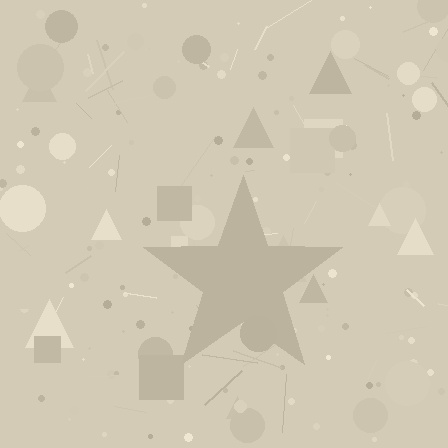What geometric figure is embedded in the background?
A star is embedded in the background.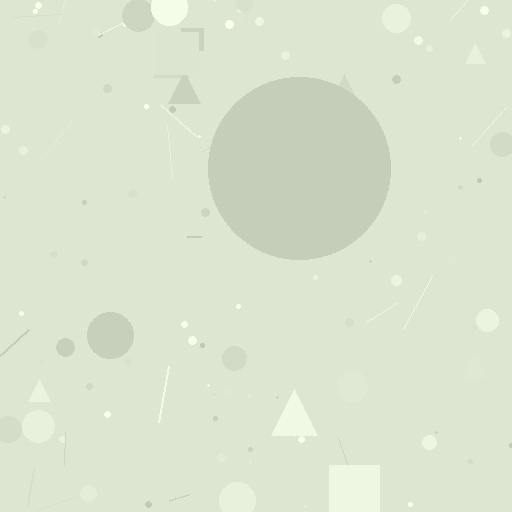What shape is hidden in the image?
A circle is hidden in the image.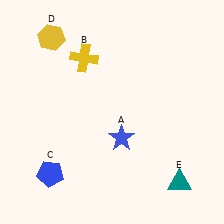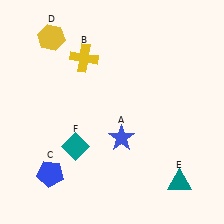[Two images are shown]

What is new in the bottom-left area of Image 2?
A teal diamond (F) was added in the bottom-left area of Image 2.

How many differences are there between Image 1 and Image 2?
There is 1 difference between the two images.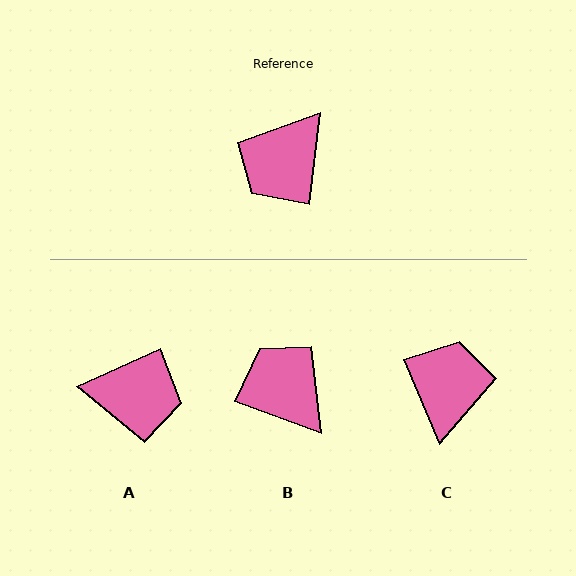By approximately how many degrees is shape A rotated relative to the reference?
Approximately 121 degrees counter-clockwise.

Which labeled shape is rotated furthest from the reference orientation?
C, about 151 degrees away.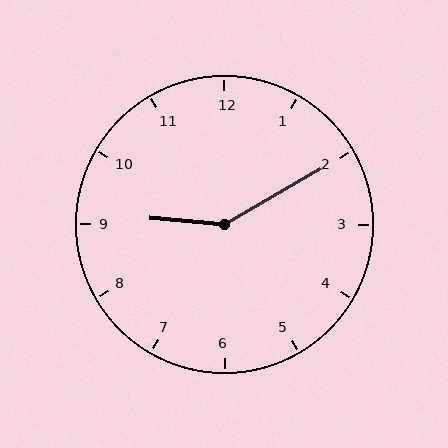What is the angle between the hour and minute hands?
Approximately 145 degrees.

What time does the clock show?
9:10.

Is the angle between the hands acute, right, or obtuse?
It is obtuse.